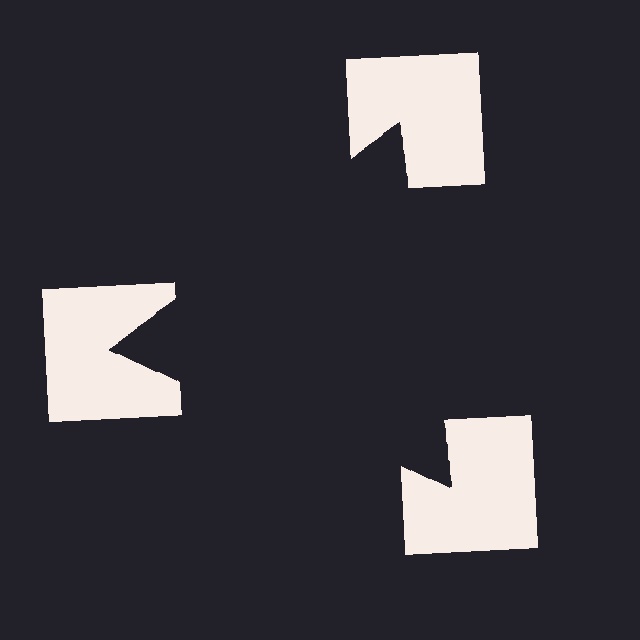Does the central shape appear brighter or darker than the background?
It typically appears slightly darker than the background, even though no actual brightness change is drawn.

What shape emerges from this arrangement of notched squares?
An illusory triangle — its edges are inferred from the aligned wedge cuts in the notched squares, not physically drawn.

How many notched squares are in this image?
There are 3 — one at each vertex of the illusory triangle.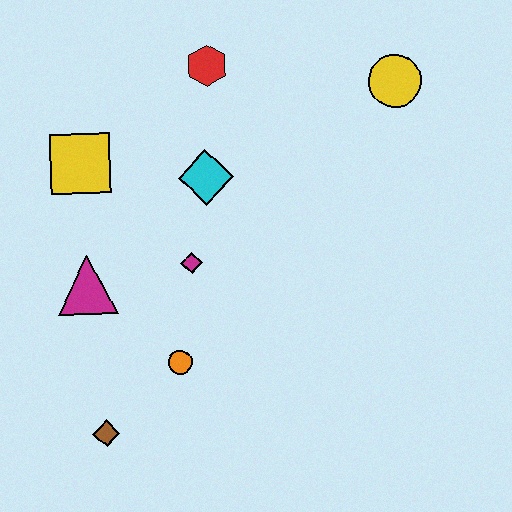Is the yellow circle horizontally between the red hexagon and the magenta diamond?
No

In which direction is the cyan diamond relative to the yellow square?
The cyan diamond is to the right of the yellow square.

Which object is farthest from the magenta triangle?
The yellow circle is farthest from the magenta triangle.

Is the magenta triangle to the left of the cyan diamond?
Yes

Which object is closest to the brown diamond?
The orange circle is closest to the brown diamond.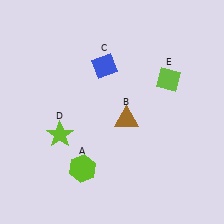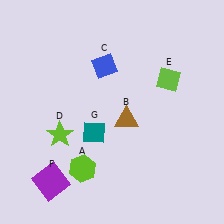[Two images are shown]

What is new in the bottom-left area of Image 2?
A purple square (F) was added in the bottom-left area of Image 2.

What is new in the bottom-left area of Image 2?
A teal diamond (G) was added in the bottom-left area of Image 2.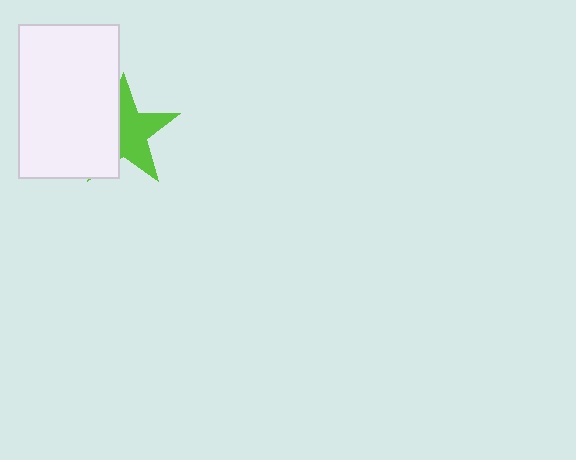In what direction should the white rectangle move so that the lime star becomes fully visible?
The white rectangle should move left. That is the shortest direction to clear the overlap and leave the lime star fully visible.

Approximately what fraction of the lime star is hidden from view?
Roughly 43% of the lime star is hidden behind the white rectangle.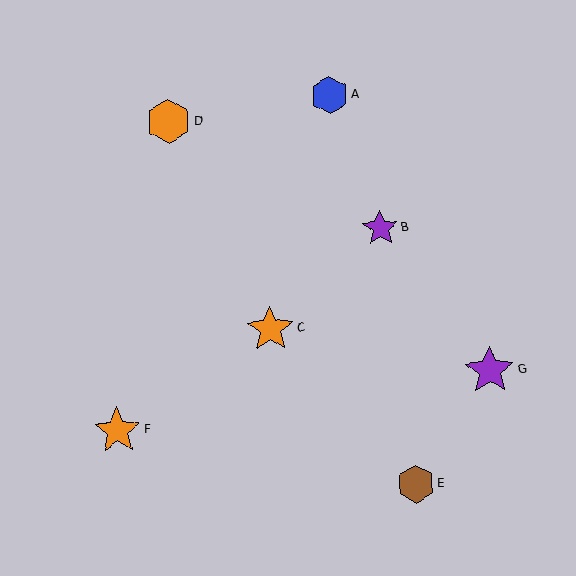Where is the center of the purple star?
The center of the purple star is at (380, 228).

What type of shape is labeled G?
Shape G is a purple star.